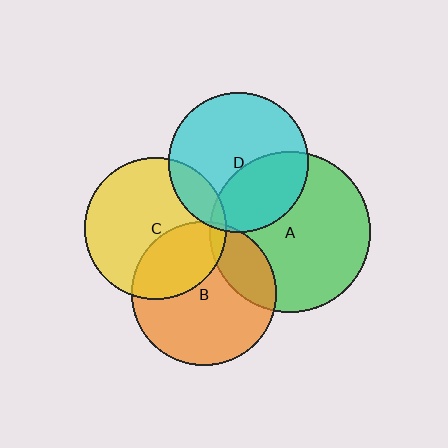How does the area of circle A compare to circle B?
Approximately 1.2 times.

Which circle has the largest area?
Circle A (green).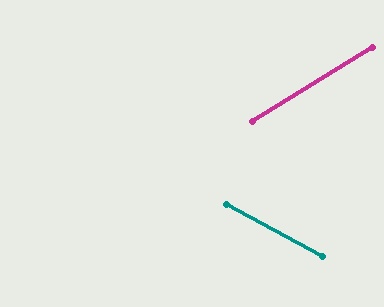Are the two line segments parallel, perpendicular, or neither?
Neither parallel nor perpendicular — they differ by about 60°.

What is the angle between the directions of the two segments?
Approximately 60 degrees.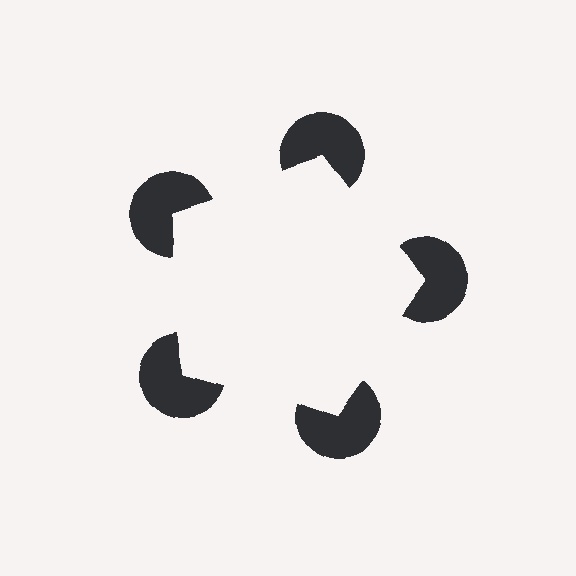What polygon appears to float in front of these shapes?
An illusory pentagon — its edges are inferred from the aligned wedge cuts in the pac-man discs, not physically drawn.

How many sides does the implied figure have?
5 sides.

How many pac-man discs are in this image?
There are 5 — one at each vertex of the illusory pentagon.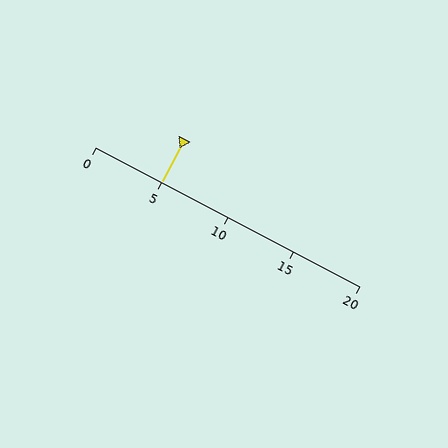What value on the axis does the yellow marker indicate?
The marker indicates approximately 5.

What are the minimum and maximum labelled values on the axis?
The axis runs from 0 to 20.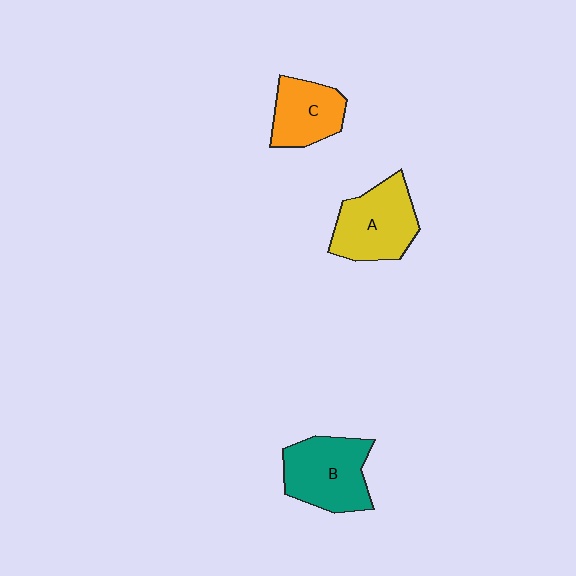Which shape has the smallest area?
Shape C (orange).